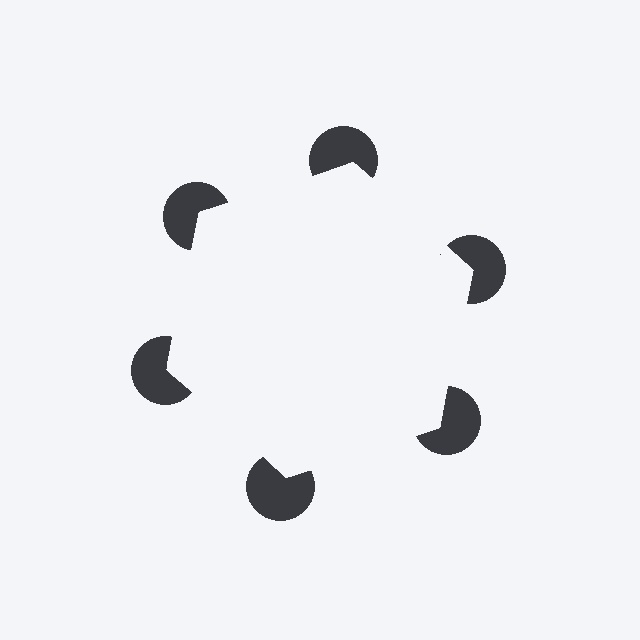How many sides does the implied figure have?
6 sides.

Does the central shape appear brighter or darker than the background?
It typically appears slightly brighter than the background, even though no actual brightness change is drawn.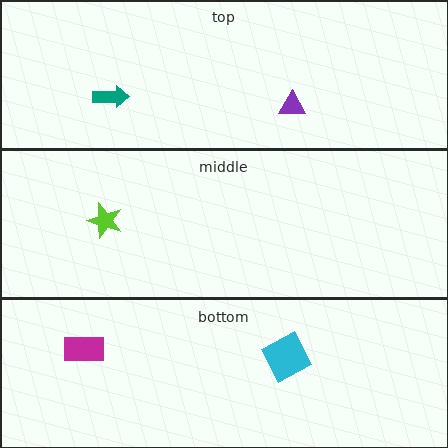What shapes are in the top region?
The teal arrow, the purple triangle.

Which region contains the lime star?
The middle region.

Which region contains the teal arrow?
The top region.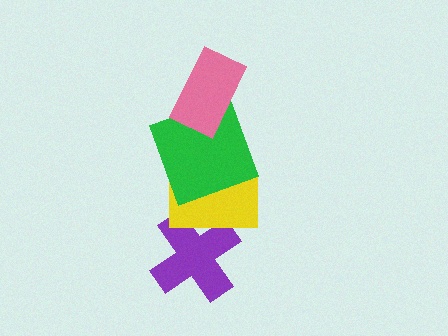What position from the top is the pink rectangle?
The pink rectangle is 1st from the top.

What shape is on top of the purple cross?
The yellow rectangle is on top of the purple cross.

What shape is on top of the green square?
The pink rectangle is on top of the green square.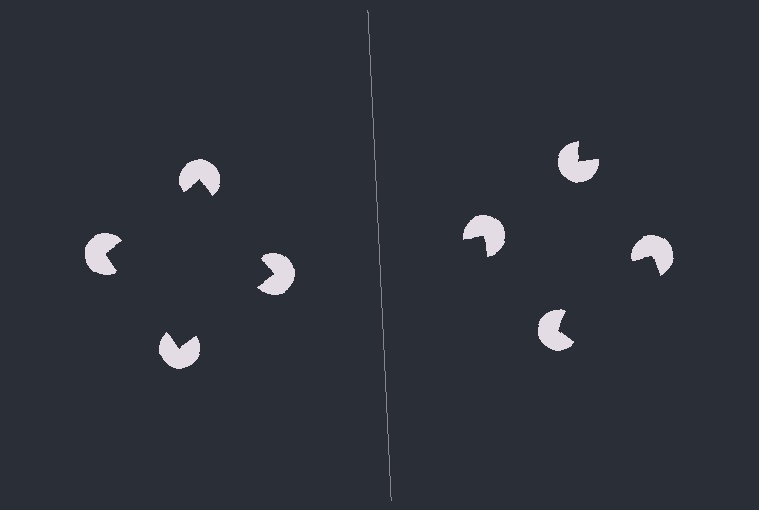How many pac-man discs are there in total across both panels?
8 — 4 on each side.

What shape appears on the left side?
An illusory square.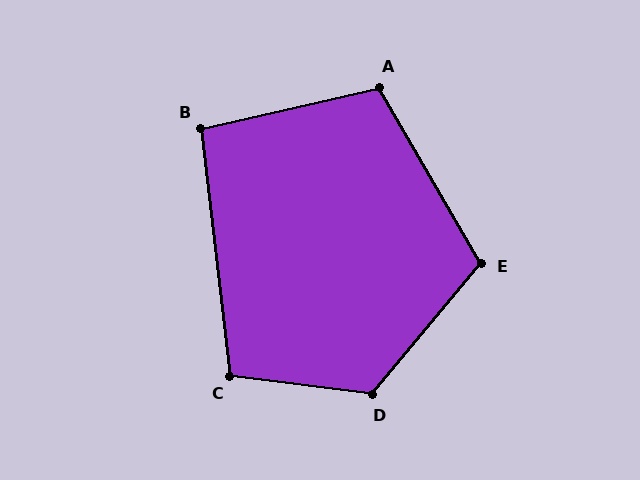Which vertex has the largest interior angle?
D, at approximately 122 degrees.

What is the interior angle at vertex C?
Approximately 104 degrees (obtuse).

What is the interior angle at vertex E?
Approximately 110 degrees (obtuse).